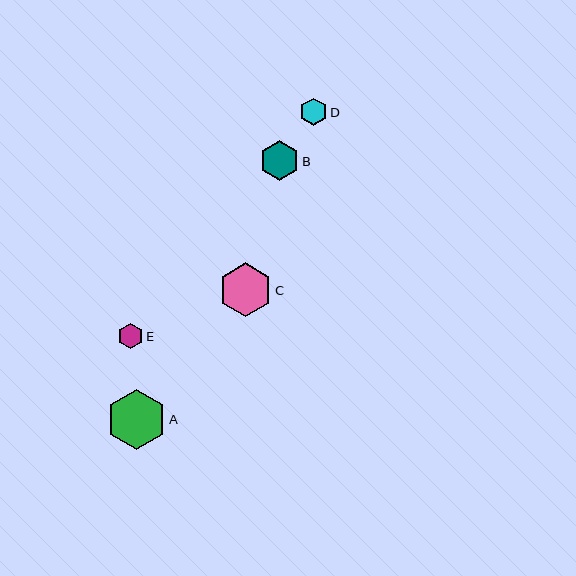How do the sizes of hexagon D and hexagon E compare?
Hexagon D and hexagon E are approximately the same size.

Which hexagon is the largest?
Hexagon A is the largest with a size of approximately 60 pixels.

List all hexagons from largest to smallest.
From largest to smallest: A, C, B, D, E.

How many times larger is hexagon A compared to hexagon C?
Hexagon A is approximately 1.1 times the size of hexagon C.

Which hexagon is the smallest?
Hexagon E is the smallest with a size of approximately 25 pixels.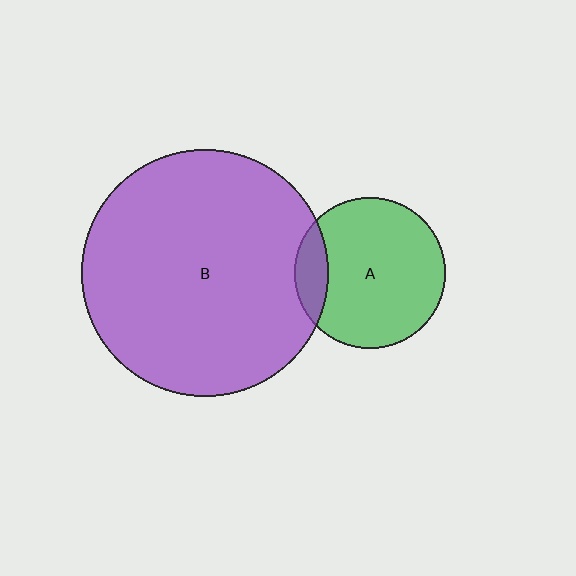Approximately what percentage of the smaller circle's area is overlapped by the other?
Approximately 15%.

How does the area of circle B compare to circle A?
Approximately 2.7 times.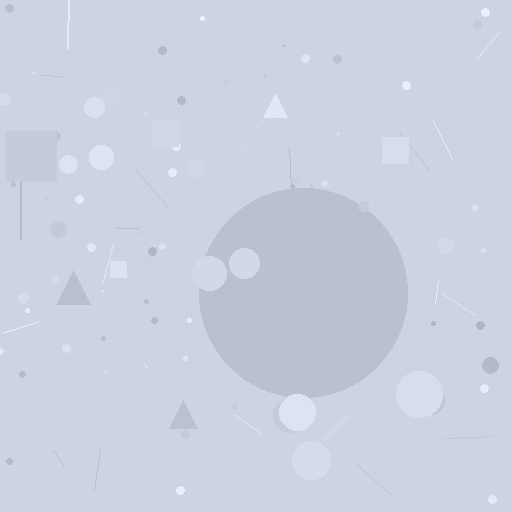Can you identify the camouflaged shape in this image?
The camouflaged shape is a circle.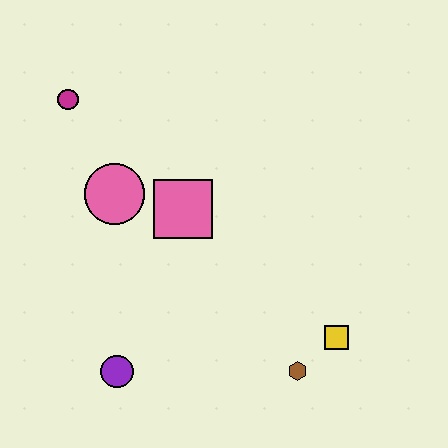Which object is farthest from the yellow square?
The magenta circle is farthest from the yellow square.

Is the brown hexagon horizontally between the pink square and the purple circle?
No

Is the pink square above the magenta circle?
No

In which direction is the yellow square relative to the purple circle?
The yellow square is to the right of the purple circle.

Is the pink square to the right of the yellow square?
No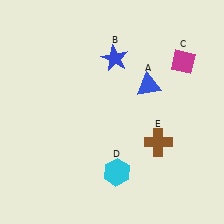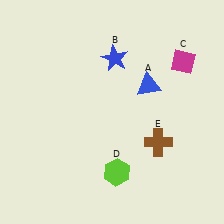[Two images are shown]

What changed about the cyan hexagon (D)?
In Image 1, D is cyan. In Image 2, it changed to lime.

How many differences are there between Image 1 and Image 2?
There is 1 difference between the two images.